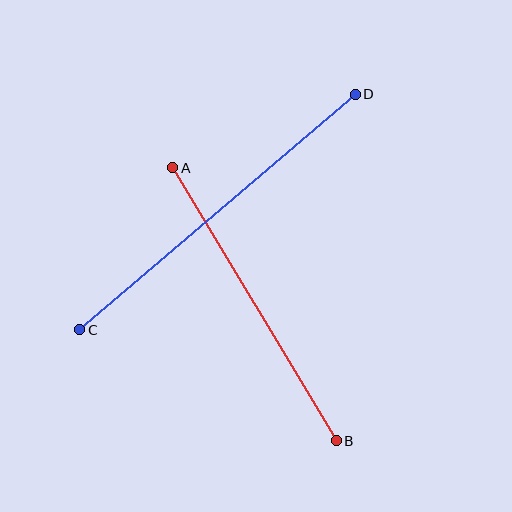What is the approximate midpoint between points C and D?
The midpoint is at approximately (217, 212) pixels.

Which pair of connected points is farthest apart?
Points C and D are farthest apart.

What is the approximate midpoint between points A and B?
The midpoint is at approximately (255, 304) pixels.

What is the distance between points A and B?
The distance is approximately 318 pixels.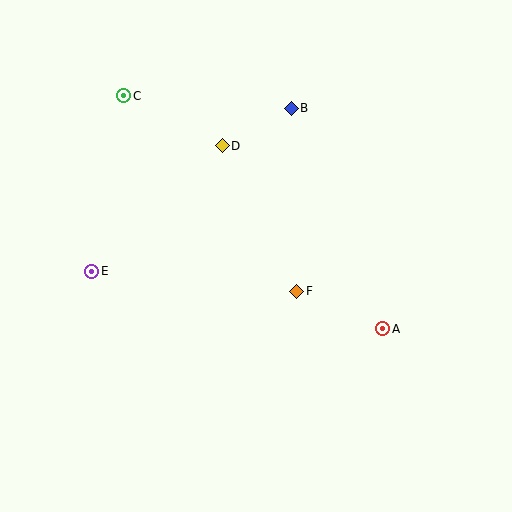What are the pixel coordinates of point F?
Point F is at (297, 291).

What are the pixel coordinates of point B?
Point B is at (291, 108).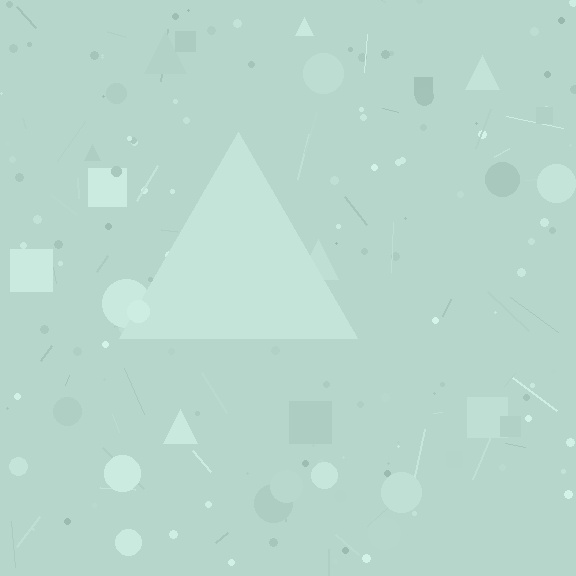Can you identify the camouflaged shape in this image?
The camouflaged shape is a triangle.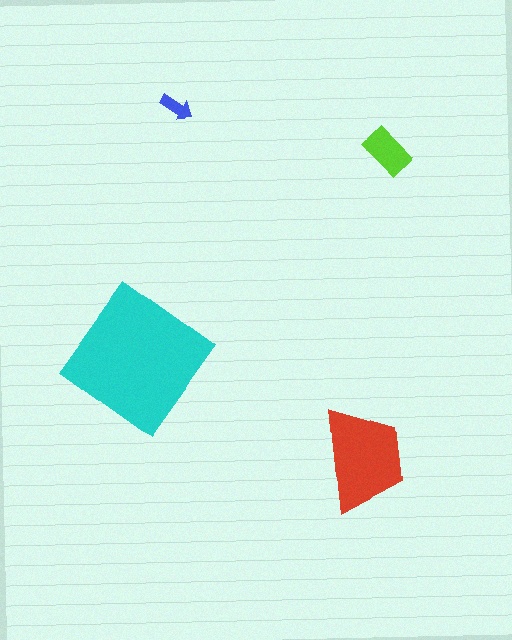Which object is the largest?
The cyan diamond.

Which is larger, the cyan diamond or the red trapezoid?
The cyan diamond.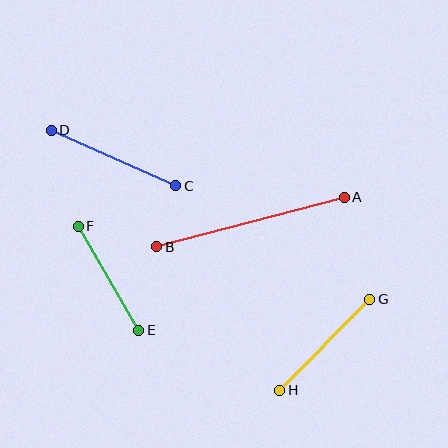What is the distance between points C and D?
The distance is approximately 137 pixels.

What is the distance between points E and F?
The distance is approximately 121 pixels.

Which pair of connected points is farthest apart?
Points A and B are farthest apart.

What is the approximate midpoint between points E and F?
The midpoint is at approximately (108, 278) pixels.